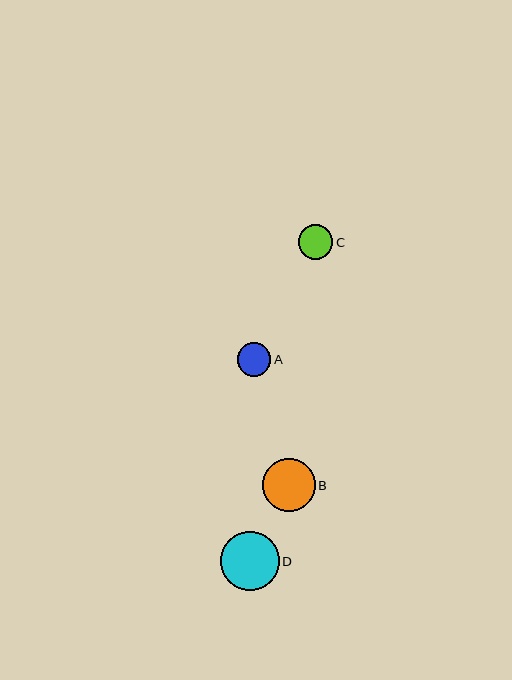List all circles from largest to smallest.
From largest to smallest: D, B, C, A.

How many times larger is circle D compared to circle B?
Circle D is approximately 1.1 times the size of circle B.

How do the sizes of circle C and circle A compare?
Circle C and circle A are approximately the same size.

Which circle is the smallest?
Circle A is the smallest with a size of approximately 33 pixels.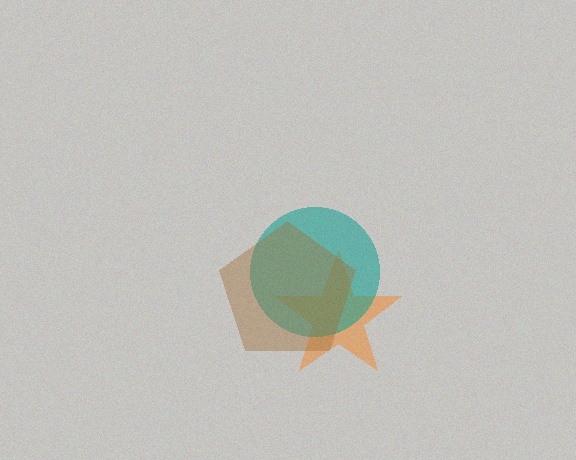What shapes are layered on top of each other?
The layered shapes are: an orange star, a teal circle, a brown pentagon.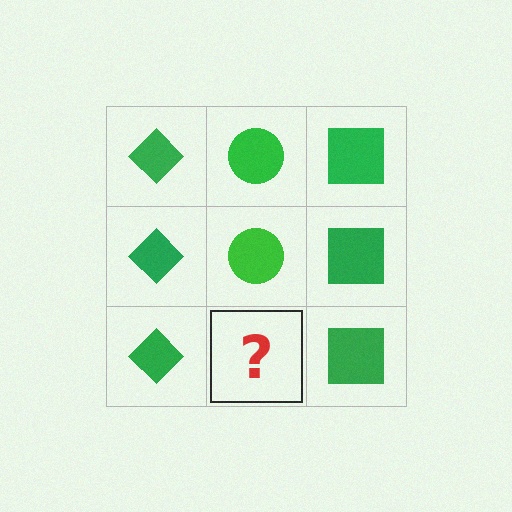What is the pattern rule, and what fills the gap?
The rule is that each column has a consistent shape. The gap should be filled with a green circle.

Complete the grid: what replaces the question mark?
The question mark should be replaced with a green circle.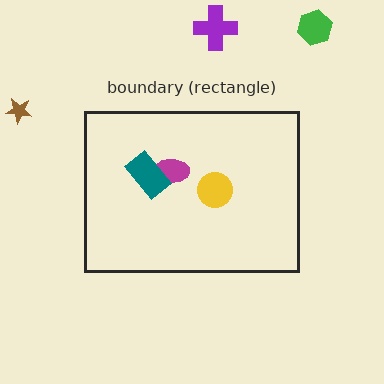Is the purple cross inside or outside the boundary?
Outside.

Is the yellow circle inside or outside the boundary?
Inside.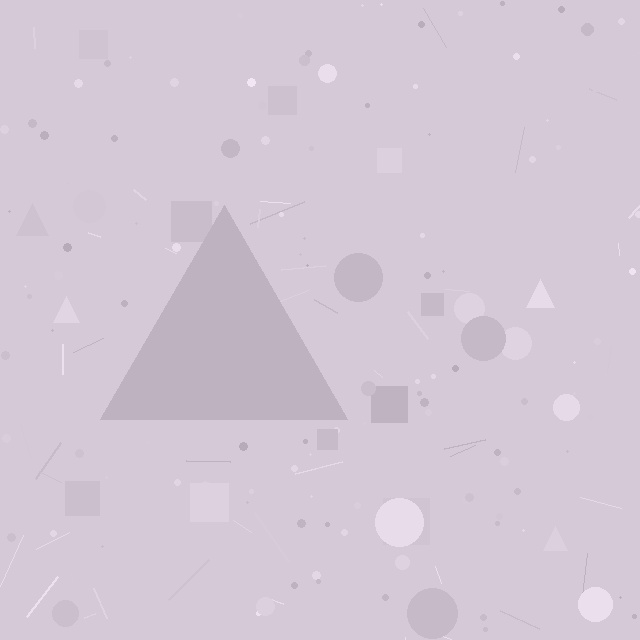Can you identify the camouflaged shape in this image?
The camouflaged shape is a triangle.